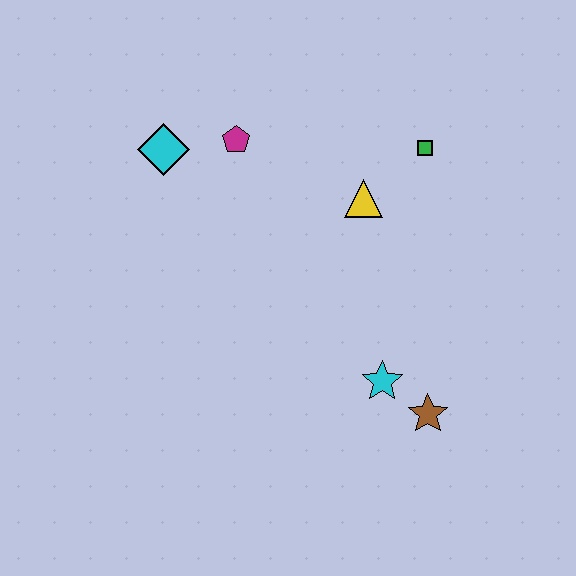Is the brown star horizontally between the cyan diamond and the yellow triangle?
No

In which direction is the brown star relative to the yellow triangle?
The brown star is below the yellow triangle.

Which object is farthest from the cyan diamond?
The brown star is farthest from the cyan diamond.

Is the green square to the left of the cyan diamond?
No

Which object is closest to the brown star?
The cyan star is closest to the brown star.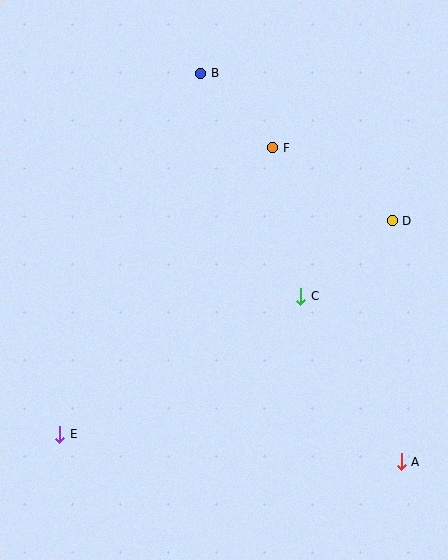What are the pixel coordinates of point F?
Point F is at (273, 148).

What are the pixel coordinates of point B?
Point B is at (201, 73).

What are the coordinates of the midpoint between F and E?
The midpoint between F and E is at (166, 291).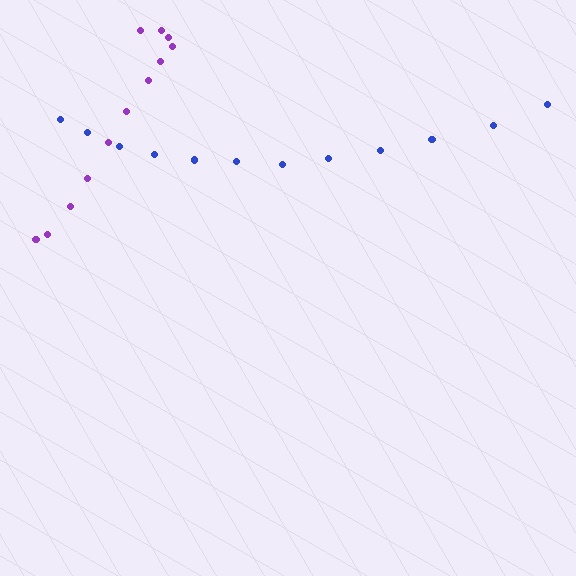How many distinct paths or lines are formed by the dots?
There are 2 distinct paths.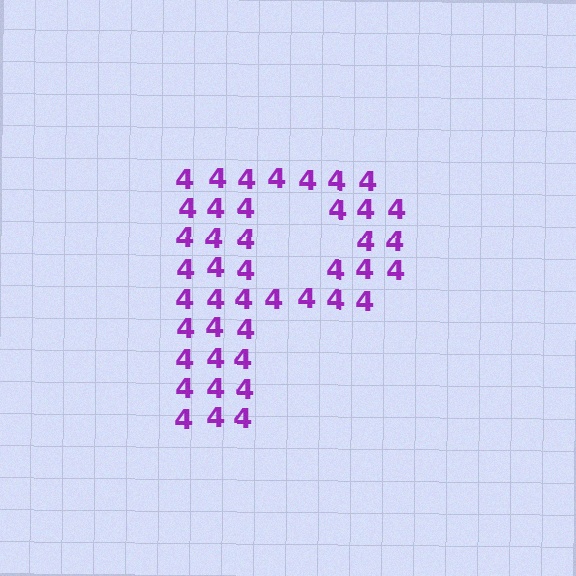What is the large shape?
The large shape is the letter P.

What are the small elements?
The small elements are digit 4's.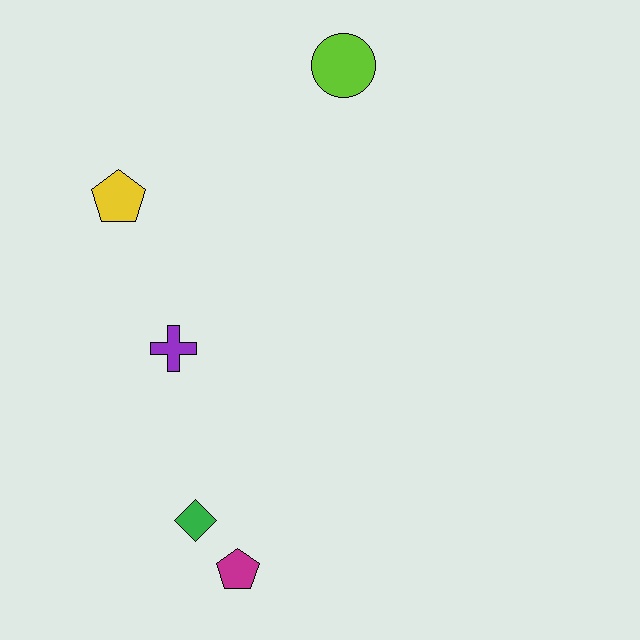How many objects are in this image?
There are 5 objects.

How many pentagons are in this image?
There are 2 pentagons.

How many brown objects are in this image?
There are no brown objects.